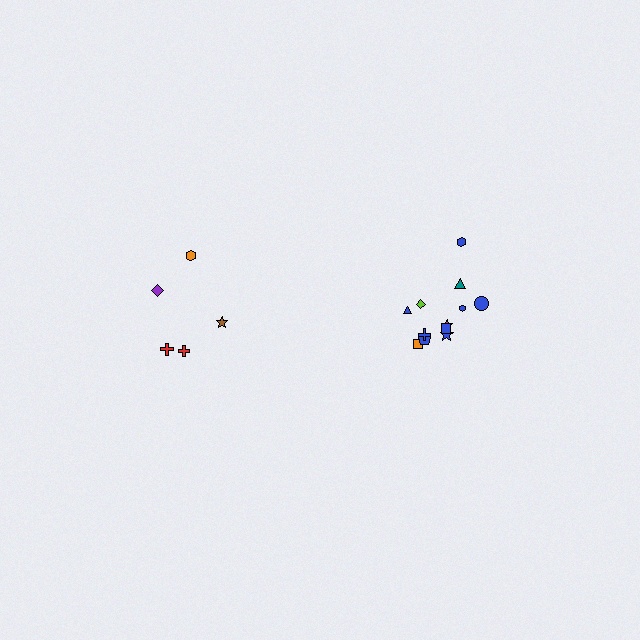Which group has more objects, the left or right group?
The right group.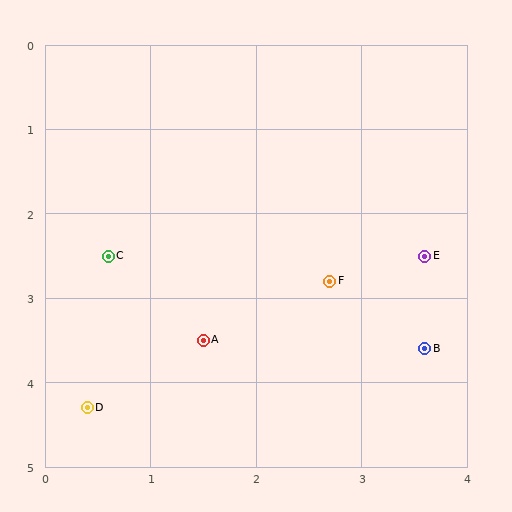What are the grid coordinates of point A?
Point A is at approximately (1.5, 3.5).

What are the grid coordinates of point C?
Point C is at approximately (0.6, 2.5).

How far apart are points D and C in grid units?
Points D and C are about 1.8 grid units apart.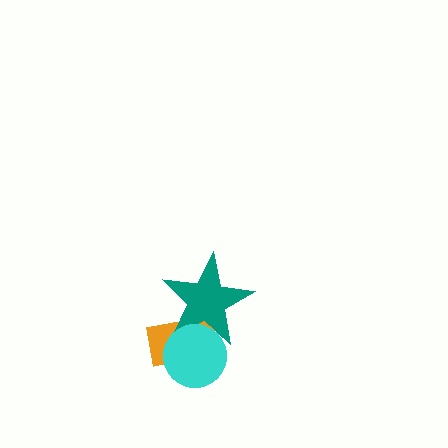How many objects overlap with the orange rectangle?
2 objects overlap with the orange rectangle.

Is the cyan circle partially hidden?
No, no other shape covers it.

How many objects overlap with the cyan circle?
2 objects overlap with the cyan circle.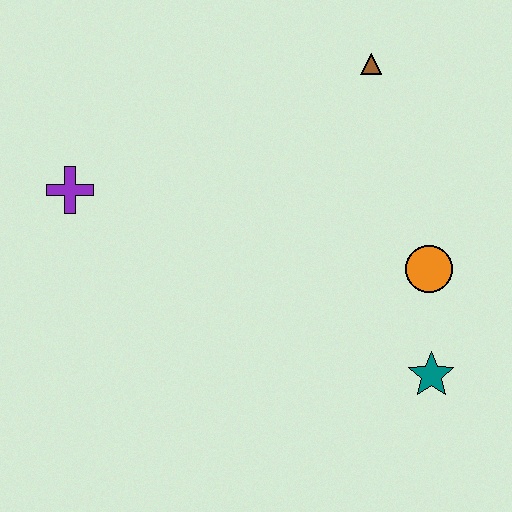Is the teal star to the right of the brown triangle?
Yes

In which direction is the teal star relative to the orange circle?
The teal star is below the orange circle.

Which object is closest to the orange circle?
The teal star is closest to the orange circle.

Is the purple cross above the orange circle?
Yes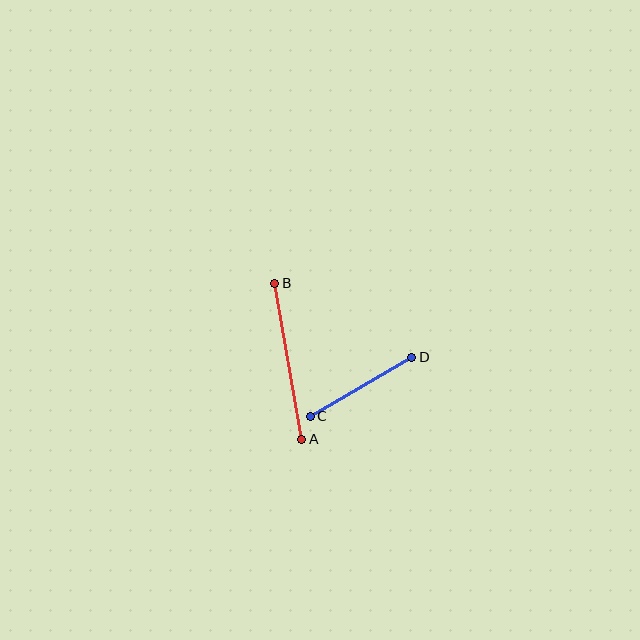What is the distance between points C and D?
The distance is approximately 118 pixels.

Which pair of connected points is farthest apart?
Points A and B are farthest apart.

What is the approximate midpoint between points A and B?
The midpoint is at approximately (288, 361) pixels.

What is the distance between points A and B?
The distance is approximately 158 pixels.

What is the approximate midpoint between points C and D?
The midpoint is at approximately (361, 387) pixels.